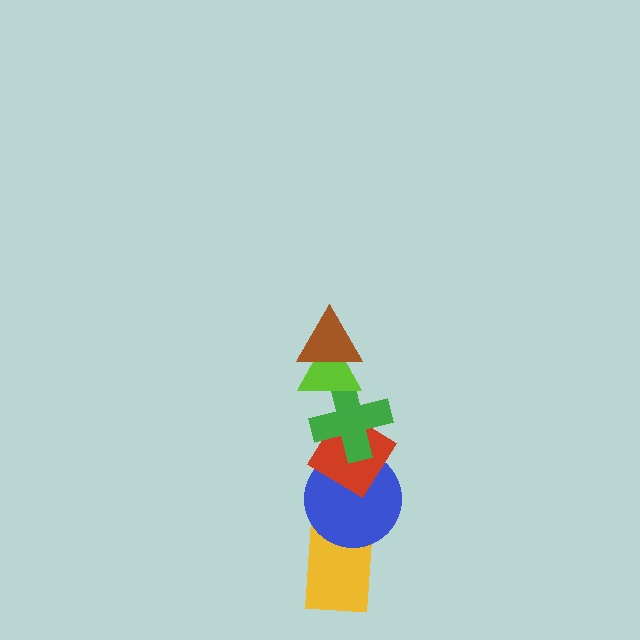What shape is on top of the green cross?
The lime triangle is on top of the green cross.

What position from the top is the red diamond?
The red diamond is 4th from the top.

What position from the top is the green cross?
The green cross is 3rd from the top.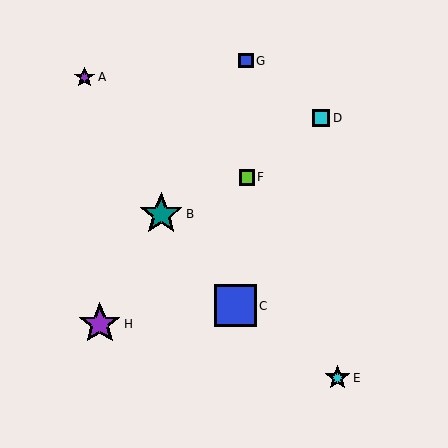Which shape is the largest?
The teal star (labeled B) is the largest.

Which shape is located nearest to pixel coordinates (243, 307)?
The blue square (labeled C) at (235, 306) is nearest to that location.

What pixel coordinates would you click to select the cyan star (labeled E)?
Click at (338, 378) to select the cyan star E.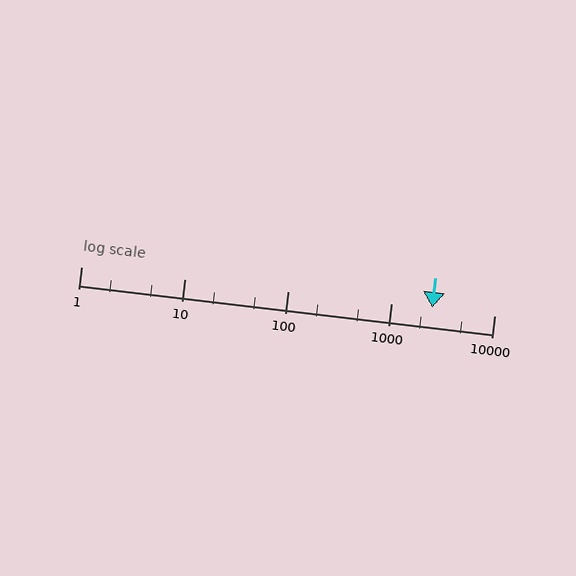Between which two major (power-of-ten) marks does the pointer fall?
The pointer is between 1000 and 10000.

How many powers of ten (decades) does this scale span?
The scale spans 4 decades, from 1 to 10000.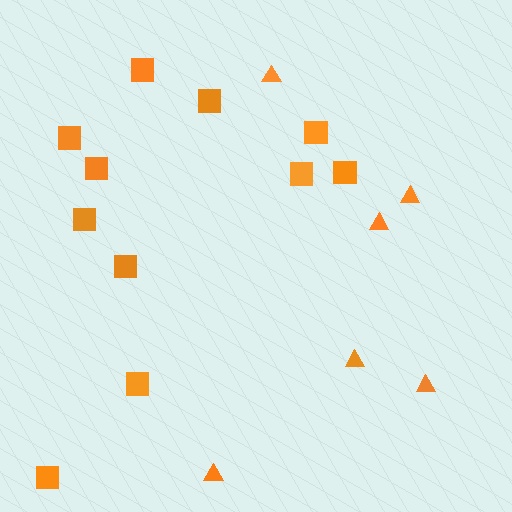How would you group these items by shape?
There are 2 groups: one group of squares (11) and one group of triangles (6).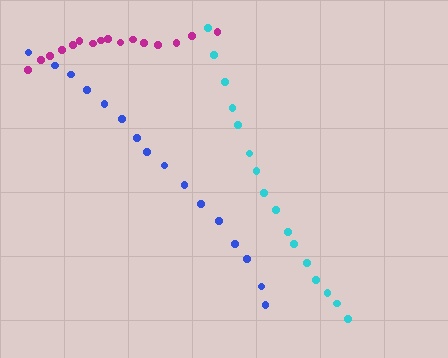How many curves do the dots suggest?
There are 3 distinct paths.